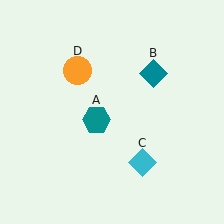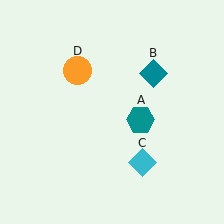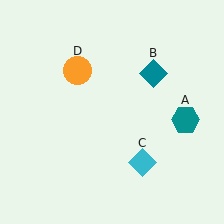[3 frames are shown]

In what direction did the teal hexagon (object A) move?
The teal hexagon (object A) moved right.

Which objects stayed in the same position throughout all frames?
Teal diamond (object B) and cyan diamond (object C) and orange circle (object D) remained stationary.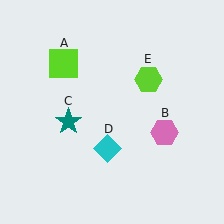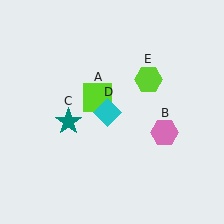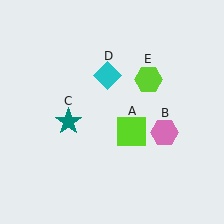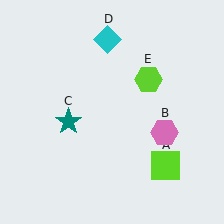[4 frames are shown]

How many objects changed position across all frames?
2 objects changed position: lime square (object A), cyan diamond (object D).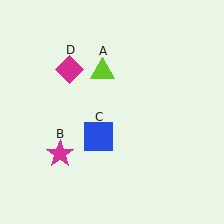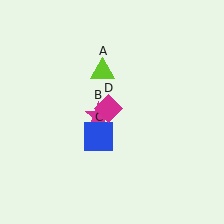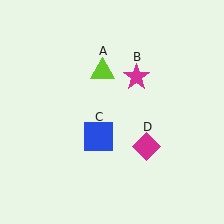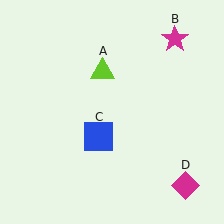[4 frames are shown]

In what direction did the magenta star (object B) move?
The magenta star (object B) moved up and to the right.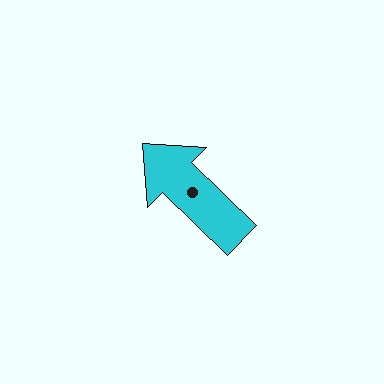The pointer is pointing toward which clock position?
Roughly 10 o'clock.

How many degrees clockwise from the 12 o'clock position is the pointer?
Approximately 314 degrees.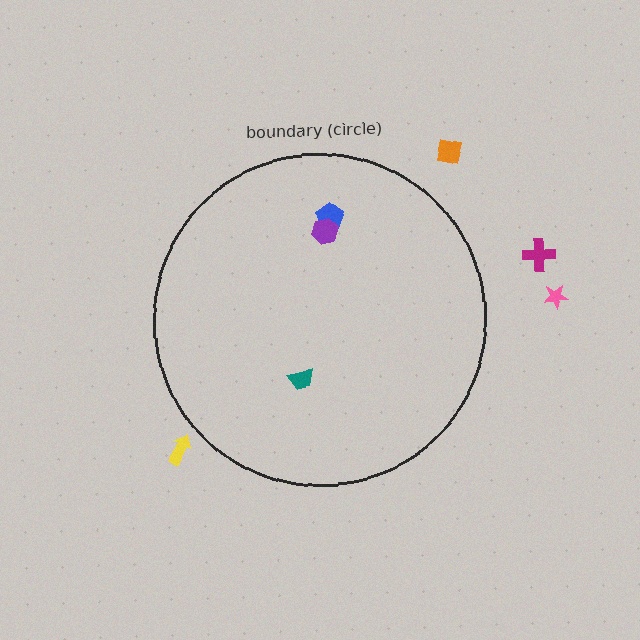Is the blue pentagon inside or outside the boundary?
Inside.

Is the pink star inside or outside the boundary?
Outside.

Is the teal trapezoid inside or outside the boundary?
Inside.